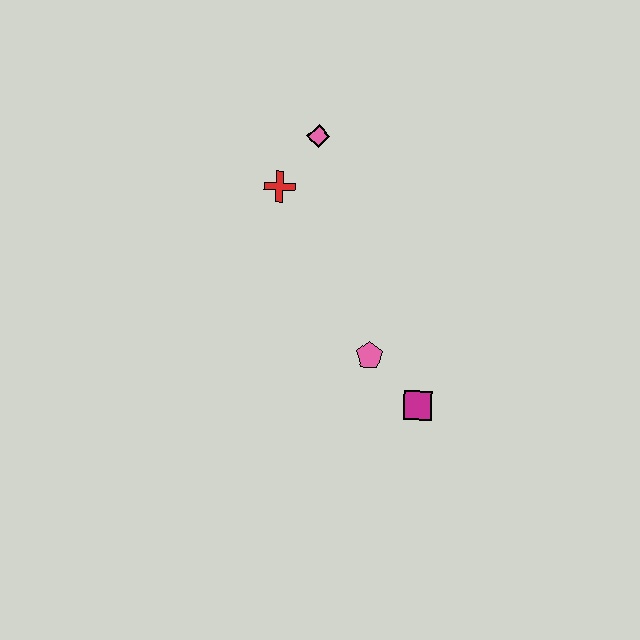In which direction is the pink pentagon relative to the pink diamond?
The pink pentagon is below the pink diamond.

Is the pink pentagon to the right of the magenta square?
No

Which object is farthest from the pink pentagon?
The pink diamond is farthest from the pink pentagon.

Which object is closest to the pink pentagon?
The magenta square is closest to the pink pentagon.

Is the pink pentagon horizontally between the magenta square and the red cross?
Yes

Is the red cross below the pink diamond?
Yes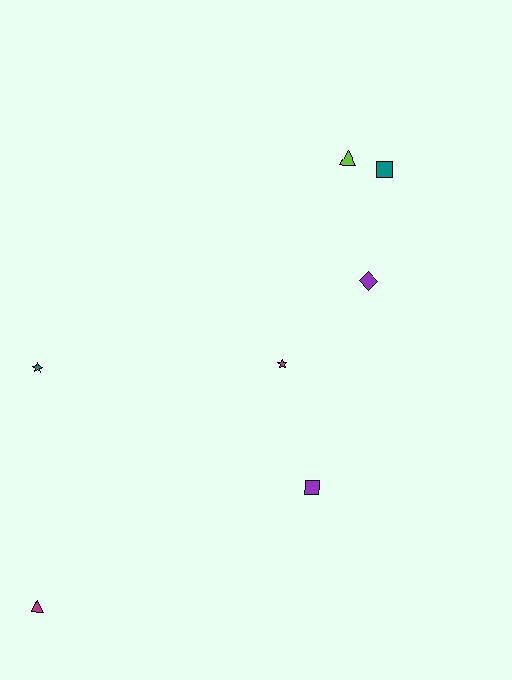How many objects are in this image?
There are 7 objects.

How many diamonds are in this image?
There is 1 diamond.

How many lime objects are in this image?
There is 1 lime object.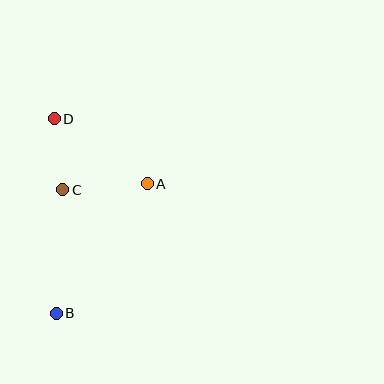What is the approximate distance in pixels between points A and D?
The distance between A and D is approximately 114 pixels.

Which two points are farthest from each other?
Points B and D are farthest from each other.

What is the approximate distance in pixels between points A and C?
The distance between A and C is approximately 84 pixels.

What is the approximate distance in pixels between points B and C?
The distance between B and C is approximately 124 pixels.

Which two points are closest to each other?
Points C and D are closest to each other.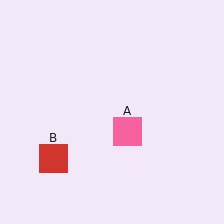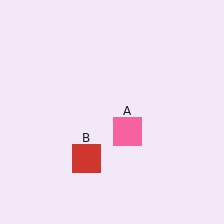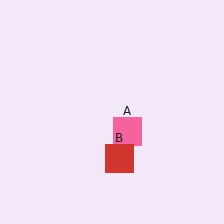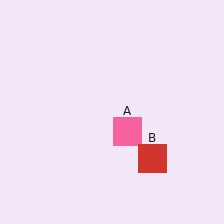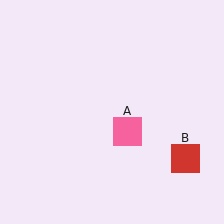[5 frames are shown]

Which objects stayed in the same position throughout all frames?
Pink square (object A) remained stationary.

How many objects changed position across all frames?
1 object changed position: red square (object B).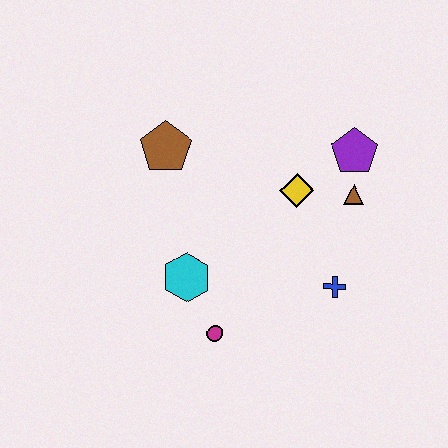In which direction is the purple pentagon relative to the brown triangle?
The purple pentagon is above the brown triangle.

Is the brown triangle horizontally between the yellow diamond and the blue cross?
No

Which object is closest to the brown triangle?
The purple pentagon is closest to the brown triangle.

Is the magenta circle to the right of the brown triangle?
No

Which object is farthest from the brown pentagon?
The blue cross is farthest from the brown pentagon.